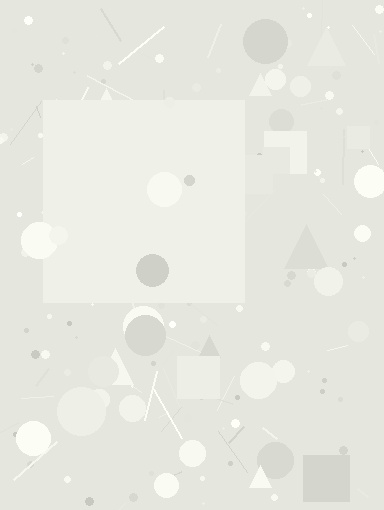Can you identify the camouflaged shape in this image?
The camouflaged shape is a square.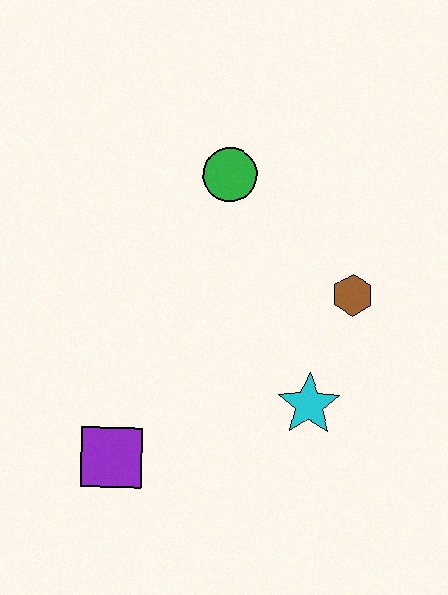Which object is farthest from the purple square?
The green circle is farthest from the purple square.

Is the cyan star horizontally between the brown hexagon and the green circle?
Yes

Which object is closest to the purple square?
The cyan star is closest to the purple square.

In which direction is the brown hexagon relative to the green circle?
The brown hexagon is to the right of the green circle.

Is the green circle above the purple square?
Yes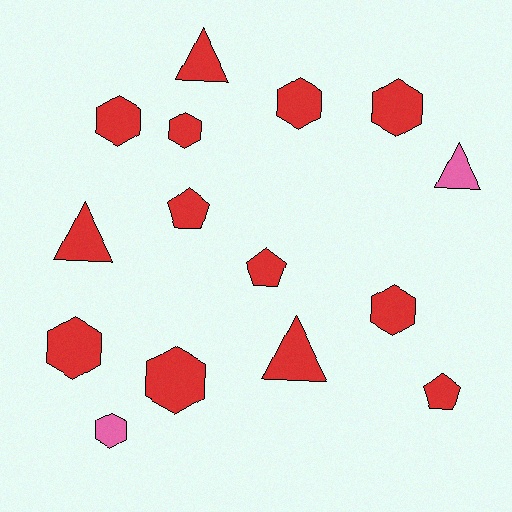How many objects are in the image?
There are 15 objects.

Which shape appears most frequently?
Hexagon, with 8 objects.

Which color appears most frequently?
Red, with 13 objects.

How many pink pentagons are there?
There are no pink pentagons.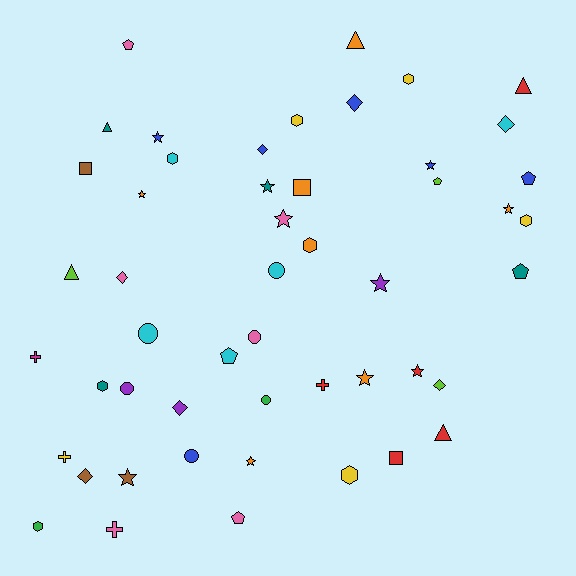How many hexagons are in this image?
There are 8 hexagons.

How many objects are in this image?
There are 50 objects.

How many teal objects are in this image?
There are 4 teal objects.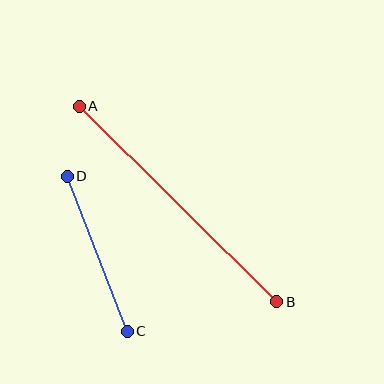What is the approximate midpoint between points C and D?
The midpoint is at approximately (97, 254) pixels.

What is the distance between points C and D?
The distance is approximately 166 pixels.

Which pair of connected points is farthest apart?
Points A and B are farthest apart.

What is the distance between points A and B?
The distance is approximately 277 pixels.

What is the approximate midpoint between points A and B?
The midpoint is at approximately (178, 204) pixels.